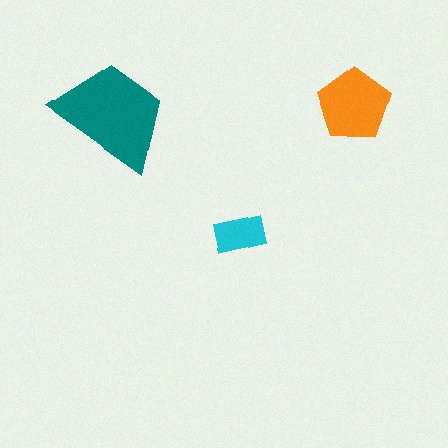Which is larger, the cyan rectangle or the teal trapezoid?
The teal trapezoid.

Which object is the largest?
The teal trapezoid.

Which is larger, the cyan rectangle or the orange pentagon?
The orange pentagon.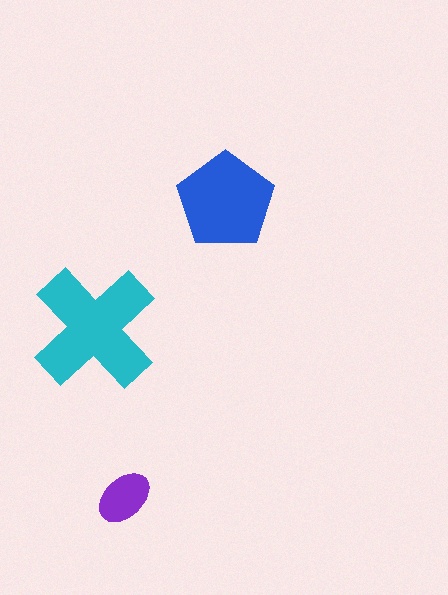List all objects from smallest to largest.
The purple ellipse, the blue pentagon, the cyan cross.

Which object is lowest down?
The purple ellipse is bottommost.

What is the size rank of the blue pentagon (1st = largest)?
2nd.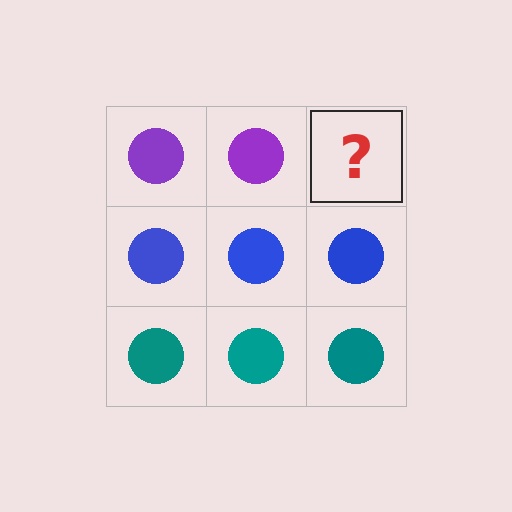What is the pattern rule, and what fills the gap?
The rule is that each row has a consistent color. The gap should be filled with a purple circle.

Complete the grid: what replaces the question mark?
The question mark should be replaced with a purple circle.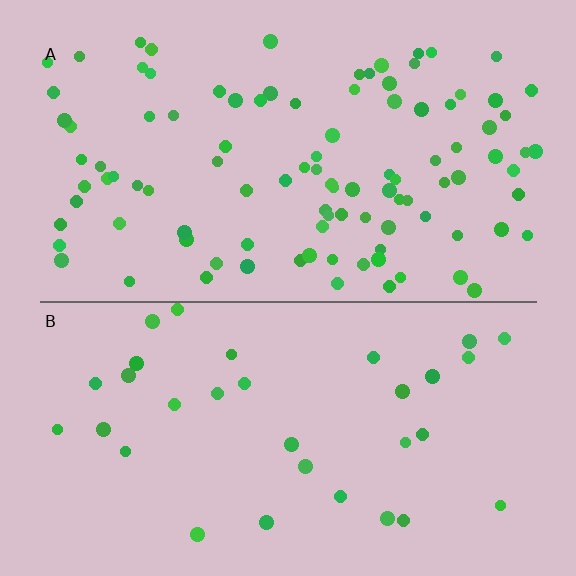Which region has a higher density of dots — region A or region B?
A (the top).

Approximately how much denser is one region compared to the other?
Approximately 3.2× — region A over region B.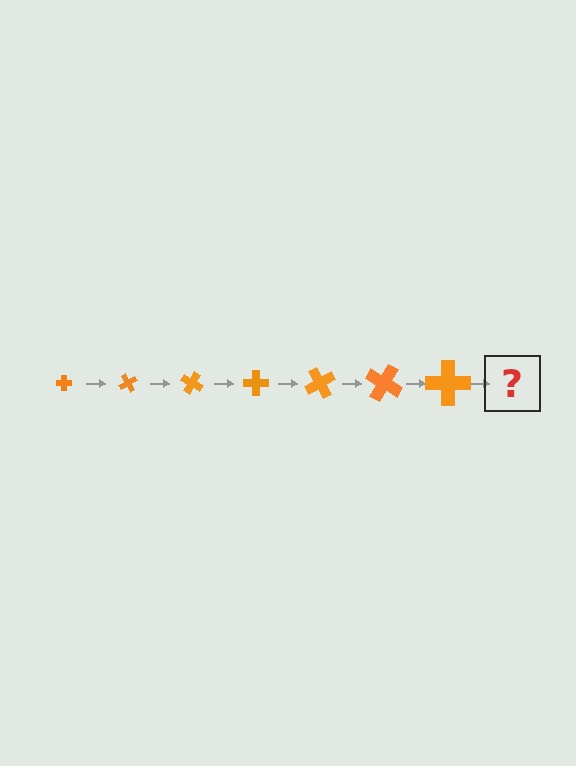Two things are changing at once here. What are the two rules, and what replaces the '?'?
The two rules are that the cross grows larger each step and it rotates 60 degrees each step. The '?' should be a cross, larger than the previous one and rotated 420 degrees from the start.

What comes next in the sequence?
The next element should be a cross, larger than the previous one and rotated 420 degrees from the start.